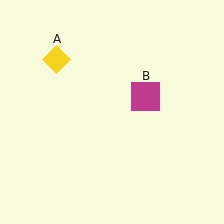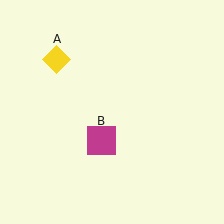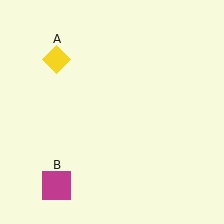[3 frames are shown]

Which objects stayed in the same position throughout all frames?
Yellow diamond (object A) remained stationary.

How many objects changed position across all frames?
1 object changed position: magenta square (object B).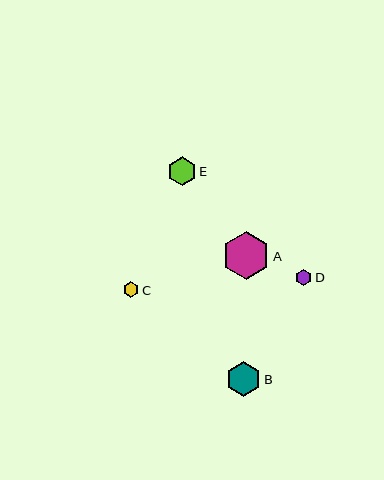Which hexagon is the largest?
Hexagon A is the largest with a size of approximately 47 pixels.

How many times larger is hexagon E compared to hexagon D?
Hexagon E is approximately 1.8 times the size of hexagon D.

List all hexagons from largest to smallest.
From largest to smallest: A, B, E, D, C.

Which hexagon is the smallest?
Hexagon C is the smallest with a size of approximately 16 pixels.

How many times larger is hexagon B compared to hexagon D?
Hexagon B is approximately 2.2 times the size of hexagon D.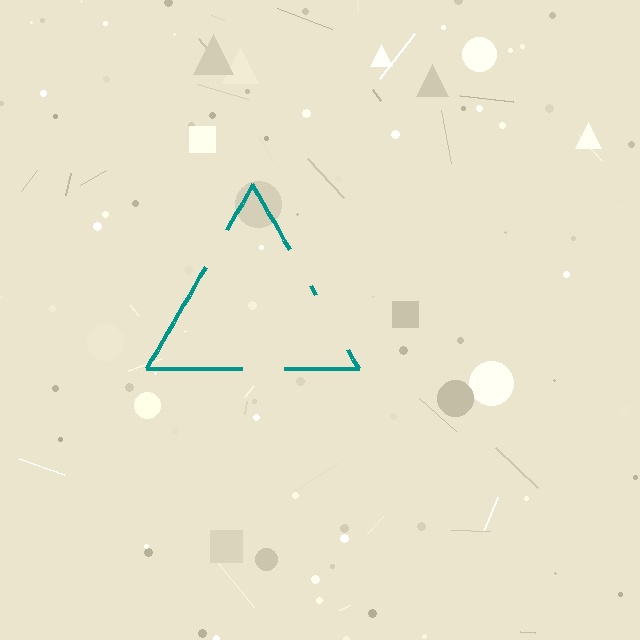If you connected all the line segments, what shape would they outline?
They would outline a triangle.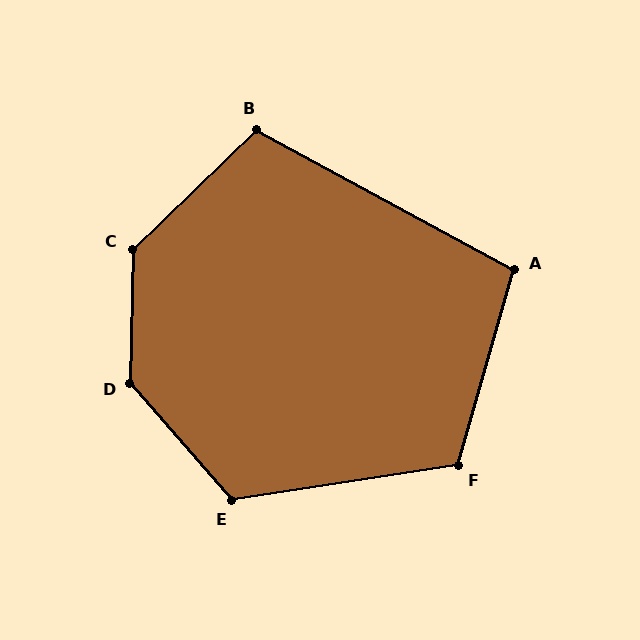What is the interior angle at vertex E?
Approximately 122 degrees (obtuse).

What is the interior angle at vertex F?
Approximately 115 degrees (obtuse).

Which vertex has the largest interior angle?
D, at approximately 138 degrees.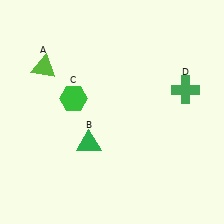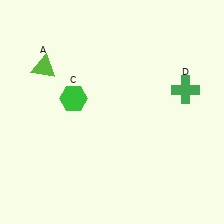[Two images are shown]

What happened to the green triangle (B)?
The green triangle (B) was removed in Image 2. It was in the bottom-left area of Image 1.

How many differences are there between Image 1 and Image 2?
There is 1 difference between the two images.